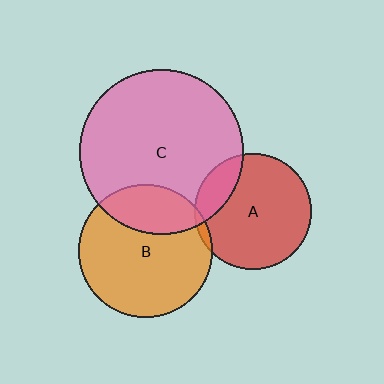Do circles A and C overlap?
Yes.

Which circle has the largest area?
Circle C (pink).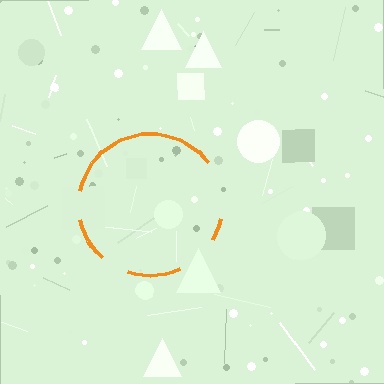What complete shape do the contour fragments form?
The contour fragments form a circle.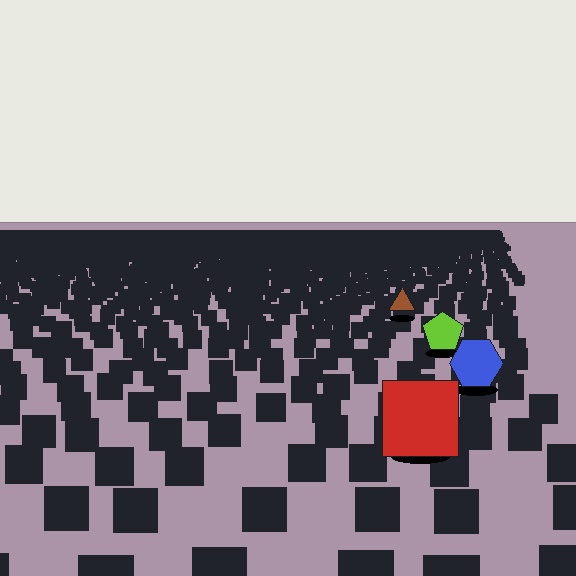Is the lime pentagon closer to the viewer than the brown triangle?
Yes. The lime pentagon is closer — you can tell from the texture gradient: the ground texture is coarser near it.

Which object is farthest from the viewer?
The brown triangle is farthest from the viewer. It appears smaller and the ground texture around it is denser.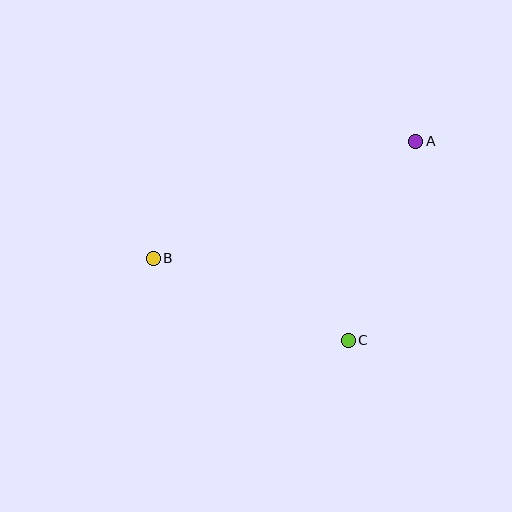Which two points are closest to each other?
Points A and C are closest to each other.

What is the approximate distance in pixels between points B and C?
The distance between B and C is approximately 211 pixels.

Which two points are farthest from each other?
Points A and B are farthest from each other.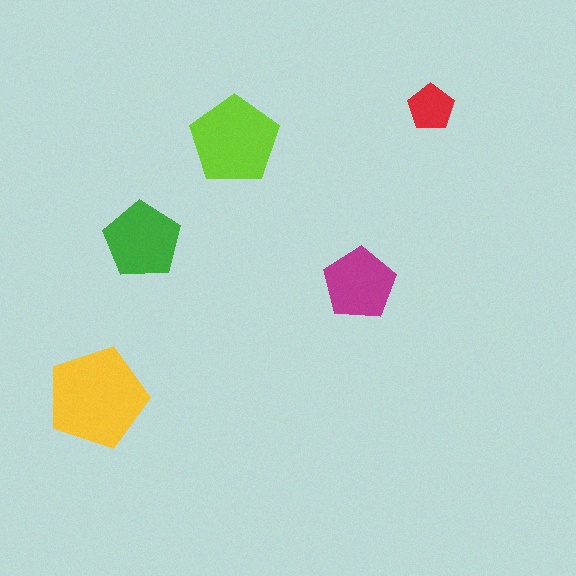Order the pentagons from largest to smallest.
the yellow one, the lime one, the green one, the magenta one, the red one.